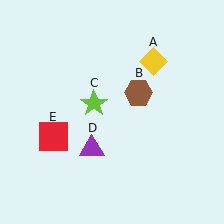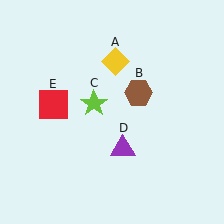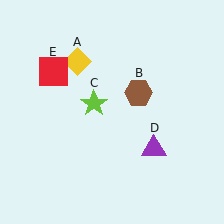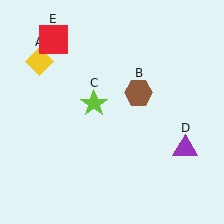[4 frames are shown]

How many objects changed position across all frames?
3 objects changed position: yellow diamond (object A), purple triangle (object D), red square (object E).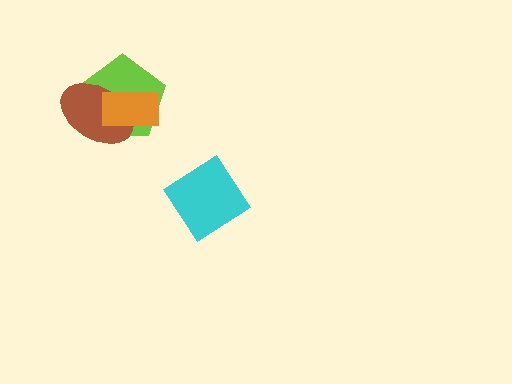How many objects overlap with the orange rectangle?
2 objects overlap with the orange rectangle.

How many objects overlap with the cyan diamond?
0 objects overlap with the cyan diamond.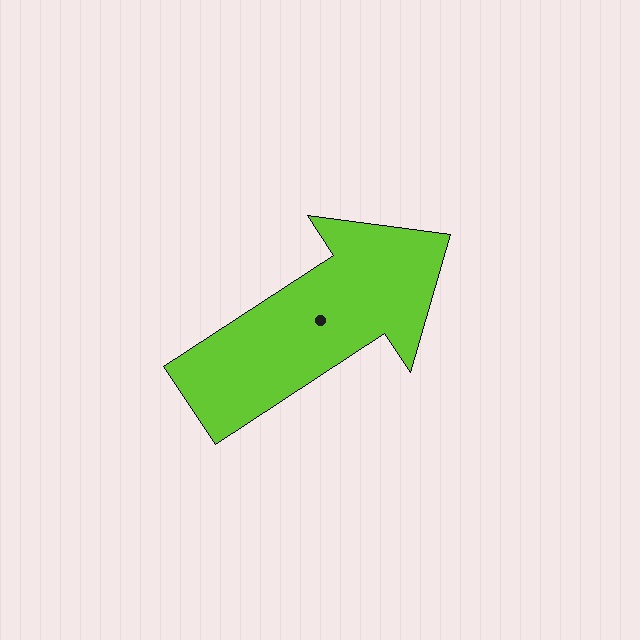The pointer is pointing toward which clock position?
Roughly 2 o'clock.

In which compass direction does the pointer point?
Northeast.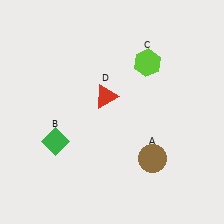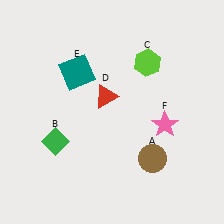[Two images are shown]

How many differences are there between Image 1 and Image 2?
There are 2 differences between the two images.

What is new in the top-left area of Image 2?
A teal square (E) was added in the top-left area of Image 2.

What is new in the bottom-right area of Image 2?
A pink star (F) was added in the bottom-right area of Image 2.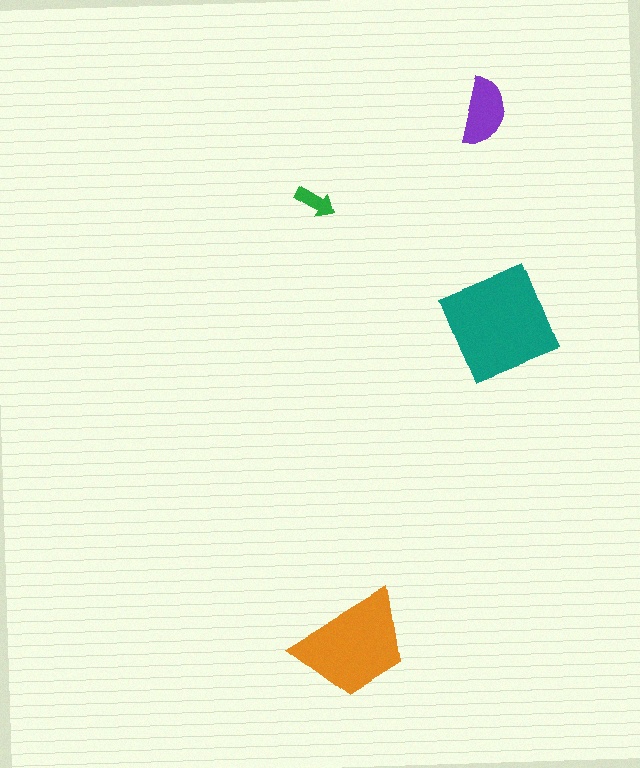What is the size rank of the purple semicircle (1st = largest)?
3rd.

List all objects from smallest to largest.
The green arrow, the purple semicircle, the orange trapezoid, the teal square.